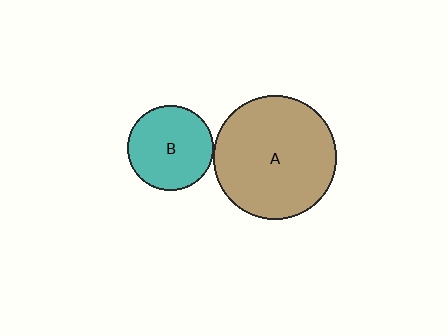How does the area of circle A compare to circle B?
Approximately 2.1 times.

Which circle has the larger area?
Circle A (brown).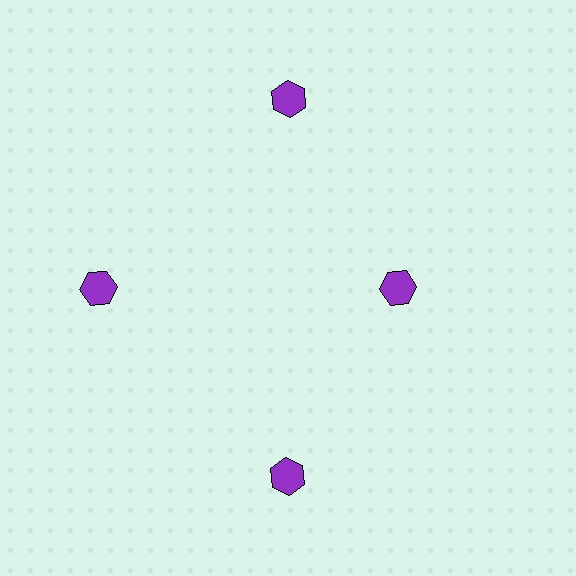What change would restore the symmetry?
The symmetry would be restored by moving it outward, back onto the ring so that all 4 hexagons sit at equal angles and equal distance from the center.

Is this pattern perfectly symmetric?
No. The 4 purple hexagons are arranged in a ring, but one element near the 3 o'clock position is pulled inward toward the center, breaking the 4-fold rotational symmetry.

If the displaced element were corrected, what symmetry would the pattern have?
It would have 4-fold rotational symmetry — the pattern would map onto itself every 90 degrees.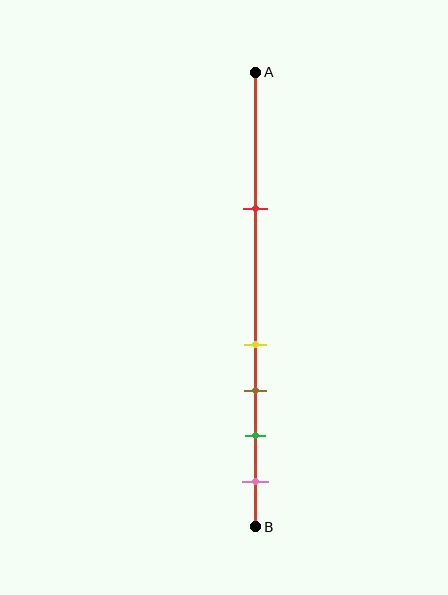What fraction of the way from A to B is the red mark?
The red mark is approximately 30% (0.3) of the way from A to B.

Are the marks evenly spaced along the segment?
No, the marks are not evenly spaced.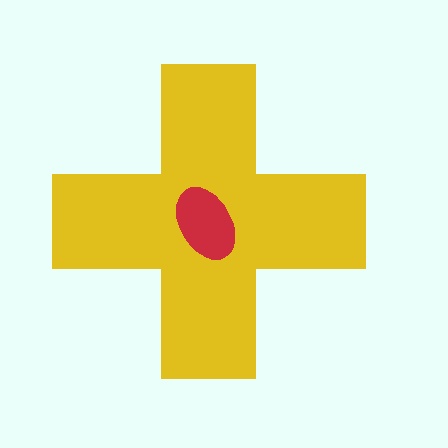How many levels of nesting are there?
2.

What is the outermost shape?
The yellow cross.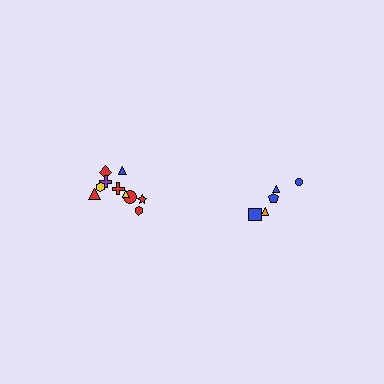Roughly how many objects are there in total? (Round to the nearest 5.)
Roughly 15 objects in total.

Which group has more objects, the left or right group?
The left group.